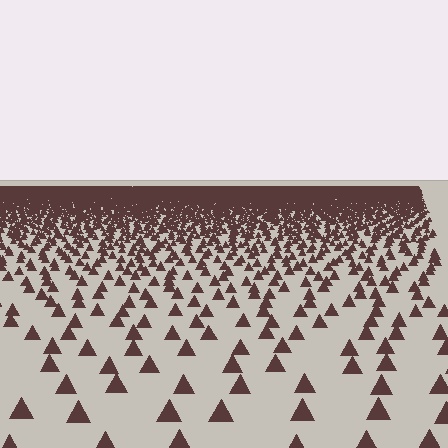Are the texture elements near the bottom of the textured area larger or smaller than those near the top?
Larger. Near the bottom, elements are closer to the viewer and appear at a bigger on-screen size.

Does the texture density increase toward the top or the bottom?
Density increases toward the top.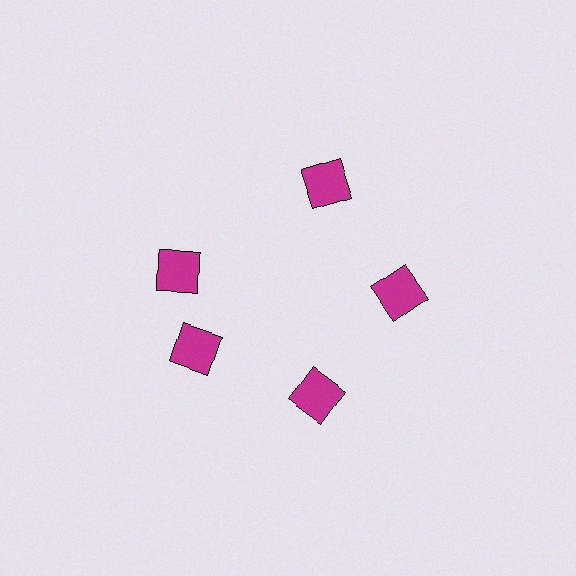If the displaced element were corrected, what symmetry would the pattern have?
It would have 5-fold rotational symmetry — the pattern would map onto itself every 72 degrees.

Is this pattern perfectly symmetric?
No. The 5 magenta squares are arranged in a ring, but one element near the 10 o'clock position is rotated out of alignment along the ring, breaking the 5-fold rotational symmetry.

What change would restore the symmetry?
The symmetry would be restored by rotating it back into even spacing with its neighbors so that all 5 squares sit at equal angles and equal distance from the center.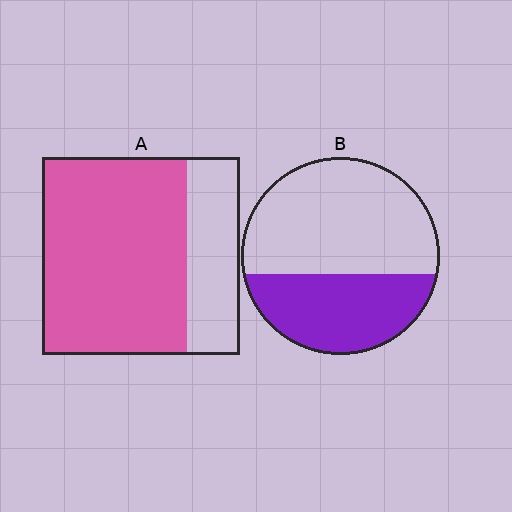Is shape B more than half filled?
No.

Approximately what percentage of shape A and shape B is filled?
A is approximately 75% and B is approximately 40%.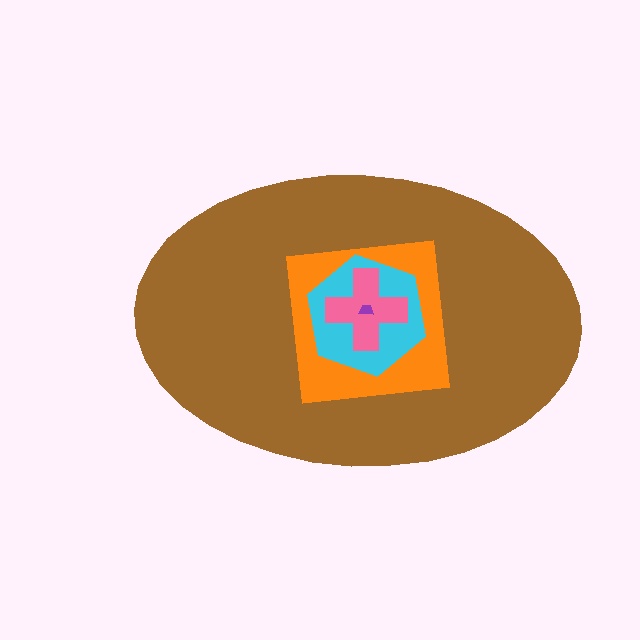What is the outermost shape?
The brown ellipse.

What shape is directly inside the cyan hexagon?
The pink cross.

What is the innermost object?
The purple trapezoid.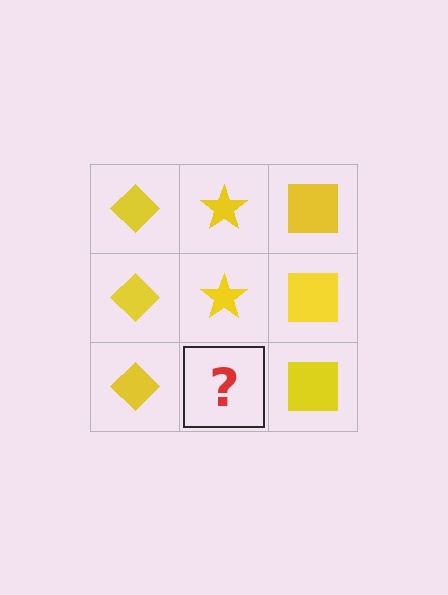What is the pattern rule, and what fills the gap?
The rule is that each column has a consistent shape. The gap should be filled with a yellow star.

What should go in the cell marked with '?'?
The missing cell should contain a yellow star.